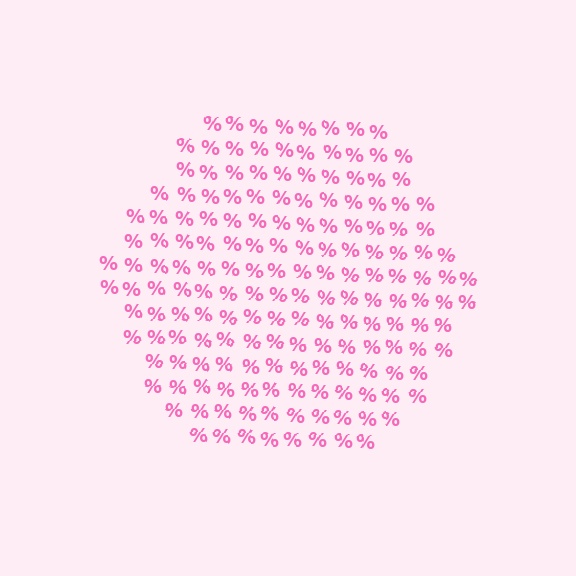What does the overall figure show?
The overall figure shows a hexagon.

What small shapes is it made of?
It is made of small percent signs.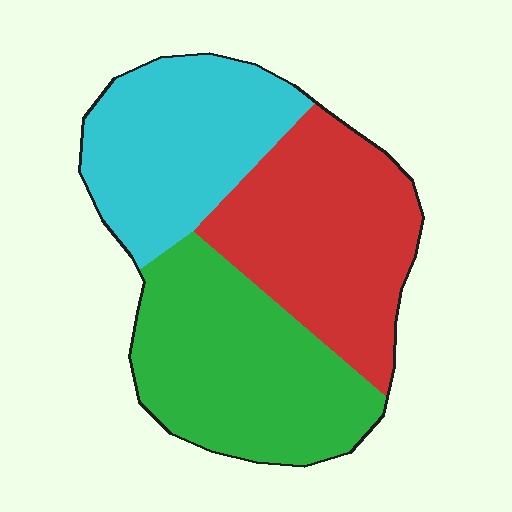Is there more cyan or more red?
Red.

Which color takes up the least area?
Cyan, at roughly 30%.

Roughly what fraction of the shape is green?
Green takes up between a third and a half of the shape.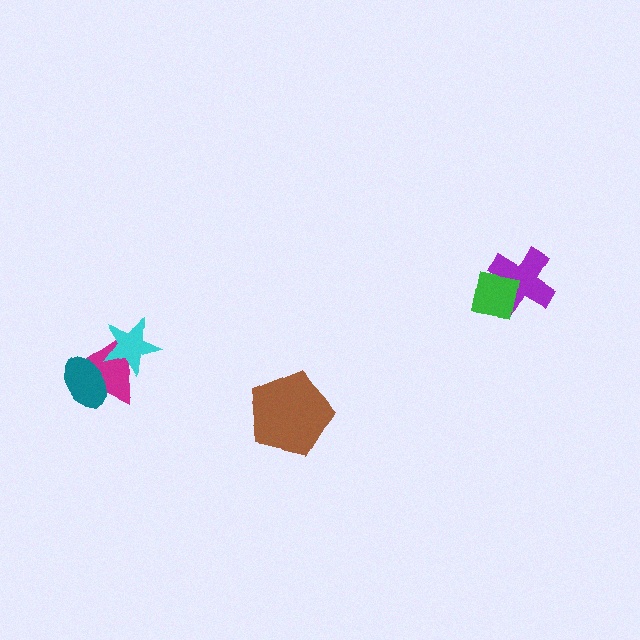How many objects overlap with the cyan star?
1 object overlaps with the cyan star.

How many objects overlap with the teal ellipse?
1 object overlaps with the teal ellipse.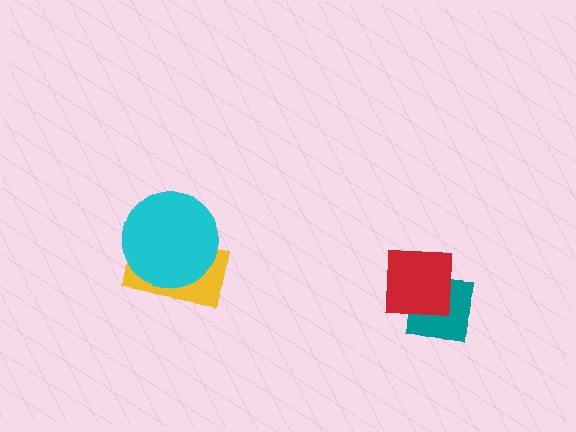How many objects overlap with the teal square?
1 object overlaps with the teal square.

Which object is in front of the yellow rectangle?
The cyan circle is in front of the yellow rectangle.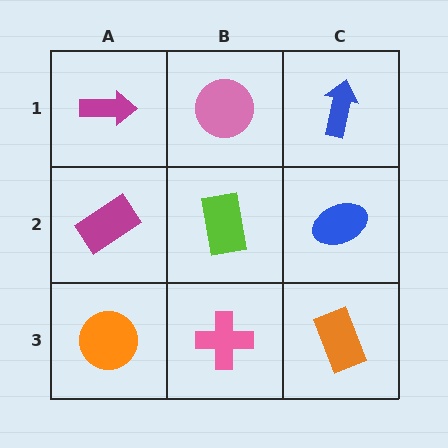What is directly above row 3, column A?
A magenta rectangle.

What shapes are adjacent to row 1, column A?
A magenta rectangle (row 2, column A), a pink circle (row 1, column B).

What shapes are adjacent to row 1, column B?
A lime rectangle (row 2, column B), a magenta arrow (row 1, column A), a blue arrow (row 1, column C).